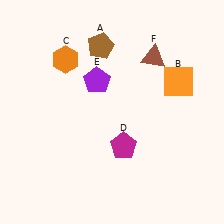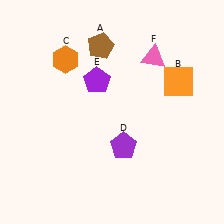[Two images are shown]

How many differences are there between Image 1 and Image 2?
There are 2 differences between the two images.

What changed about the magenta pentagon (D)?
In Image 1, D is magenta. In Image 2, it changed to purple.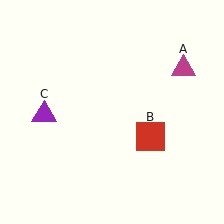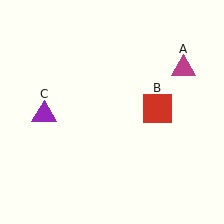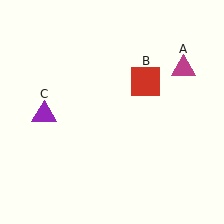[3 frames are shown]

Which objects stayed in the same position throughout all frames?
Magenta triangle (object A) and purple triangle (object C) remained stationary.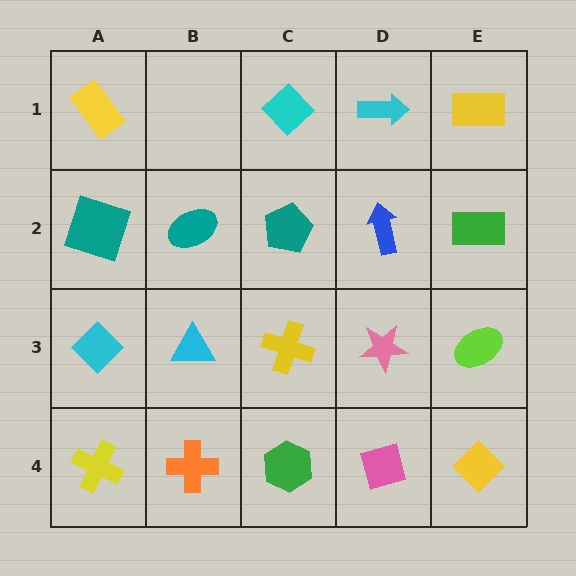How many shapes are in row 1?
4 shapes.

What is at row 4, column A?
A yellow cross.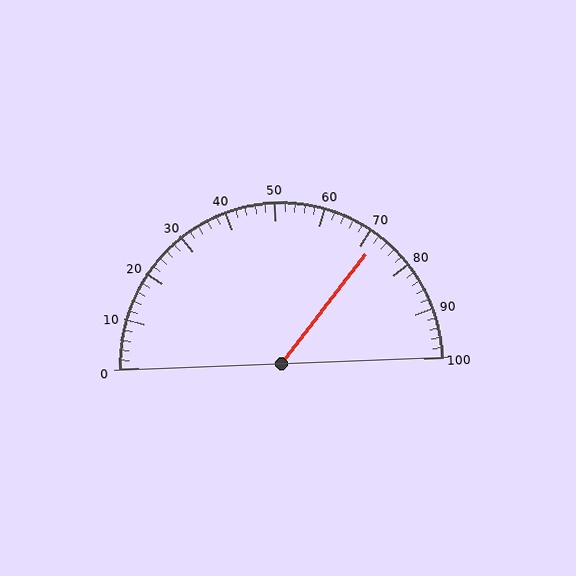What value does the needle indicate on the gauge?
The needle indicates approximately 72.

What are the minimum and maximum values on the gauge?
The gauge ranges from 0 to 100.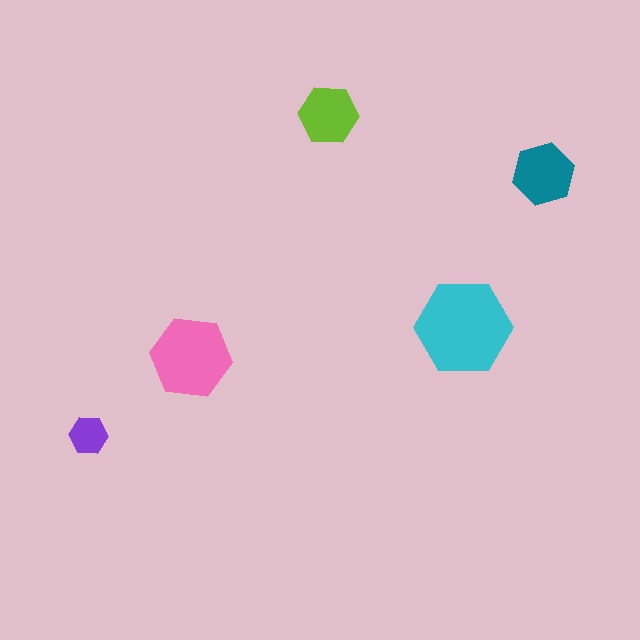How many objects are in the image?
There are 5 objects in the image.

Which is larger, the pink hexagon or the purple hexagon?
The pink one.